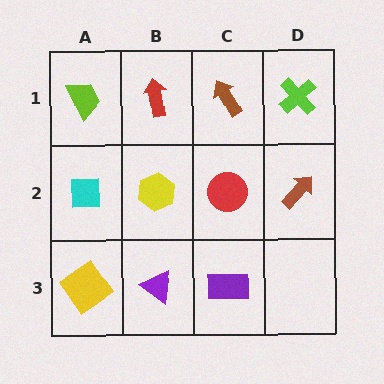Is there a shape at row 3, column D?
No, that cell is empty.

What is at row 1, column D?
A lime cross.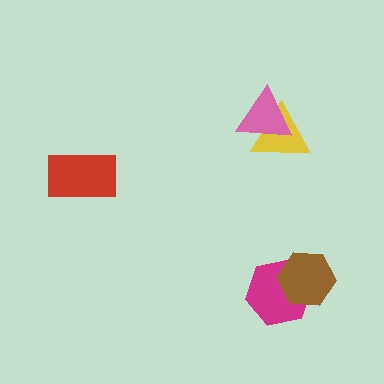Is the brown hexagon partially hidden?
No, no other shape covers it.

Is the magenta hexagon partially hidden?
Yes, it is partially covered by another shape.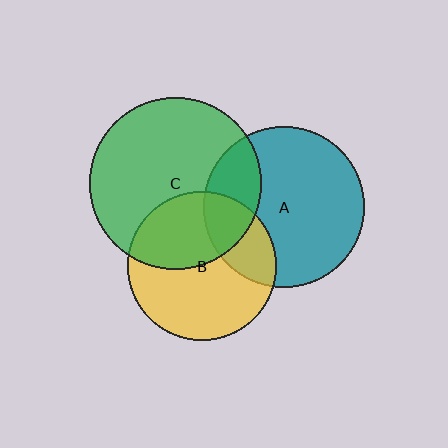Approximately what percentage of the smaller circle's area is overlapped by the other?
Approximately 25%.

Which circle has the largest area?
Circle C (green).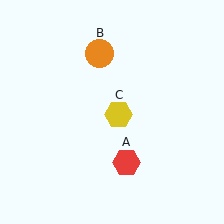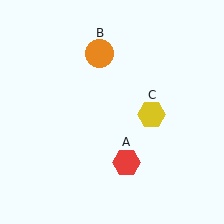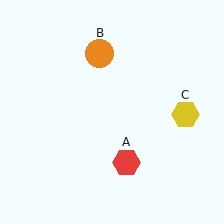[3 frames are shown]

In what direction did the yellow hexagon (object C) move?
The yellow hexagon (object C) moved right.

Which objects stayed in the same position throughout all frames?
Red hexagon (object A) and orange circle (object B) remained stationary.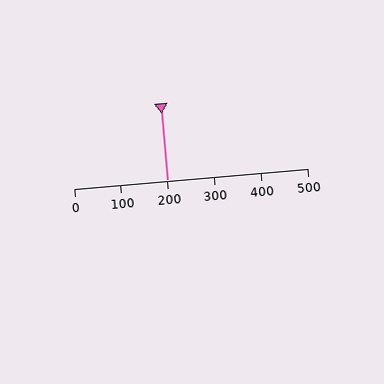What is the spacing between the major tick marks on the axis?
The major ticks are spaced 100 apart.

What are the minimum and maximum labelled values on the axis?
The axis runs from 0 to 500.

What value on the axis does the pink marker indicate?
The marker indicates approximately 200.